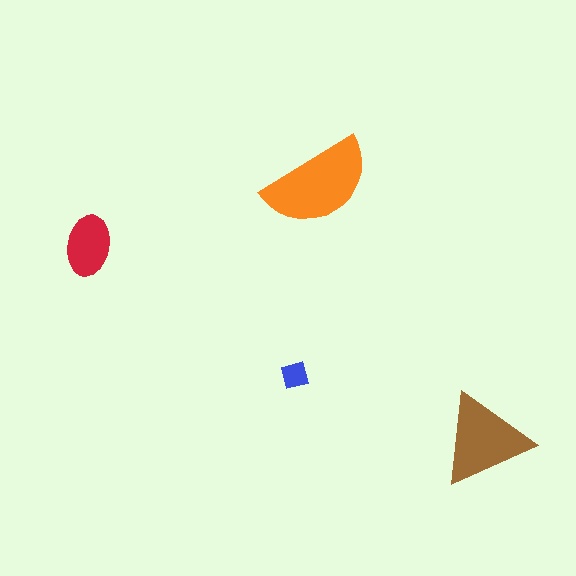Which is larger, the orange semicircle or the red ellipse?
The orange semicircle.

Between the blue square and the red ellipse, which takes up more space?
The red ellipse.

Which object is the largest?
The orange semicircle.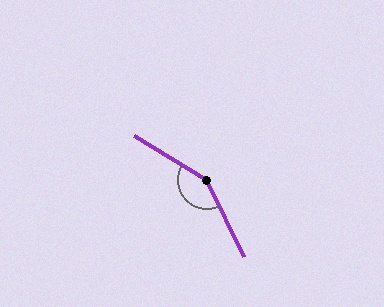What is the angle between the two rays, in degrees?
Approximately 146 degrees.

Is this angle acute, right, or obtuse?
It is obtuse.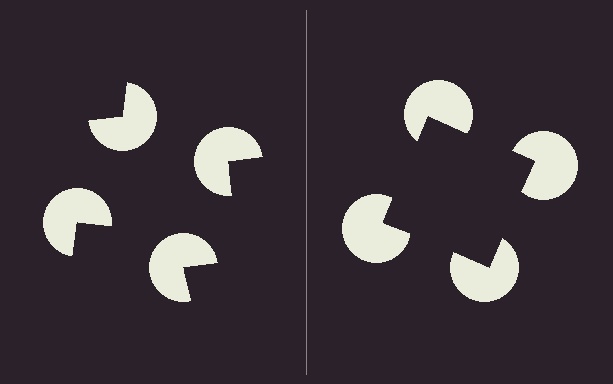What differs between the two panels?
The pac-man discs are positioned identically on both sides; only the wedge orientations differ. On the right they align to a square; on the left they are misaligned.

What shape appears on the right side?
An illusory square.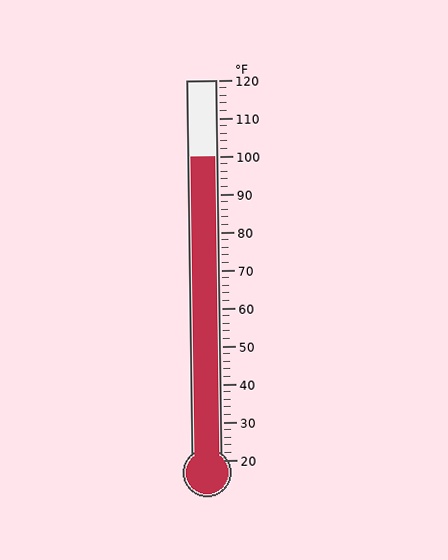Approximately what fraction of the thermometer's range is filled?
The thermometer is filled to approximately 80% of its range.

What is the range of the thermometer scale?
The thermometer scale ranges from 20°F to 120°F.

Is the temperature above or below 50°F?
The temperature is above 50°F.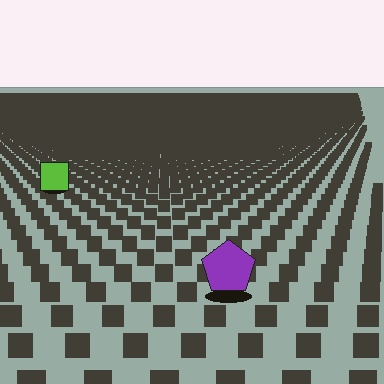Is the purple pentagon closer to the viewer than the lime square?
Yes. The purple pentagon is closer — you can tell from the texture gradient: the ground texture is coarser near it.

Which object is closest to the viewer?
The purple pentagon is closest. The texture marks near it are larger and more spread out.